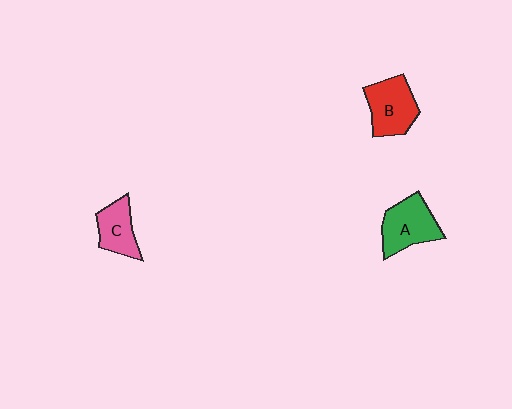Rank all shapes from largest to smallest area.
From largest to smallest: A (green), B (red), C (pink).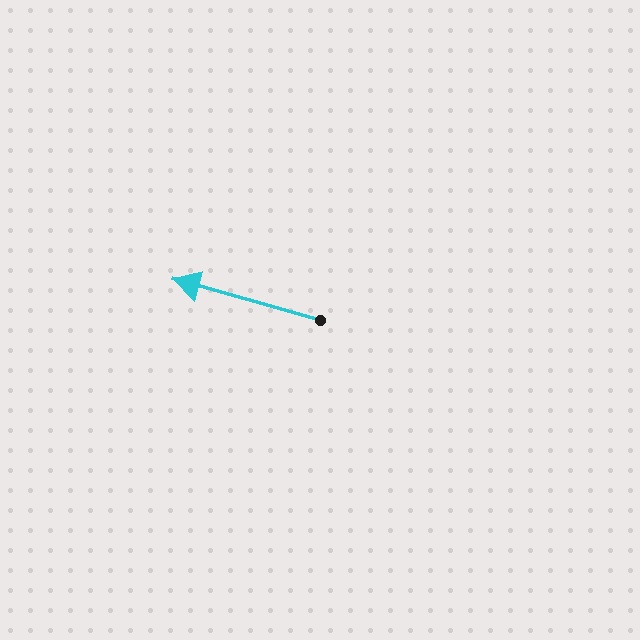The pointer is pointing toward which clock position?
Roughly 10 o'clock.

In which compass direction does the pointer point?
West.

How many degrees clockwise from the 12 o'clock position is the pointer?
Approximately 286 degrees.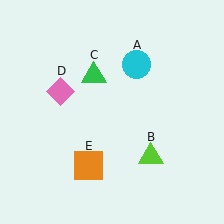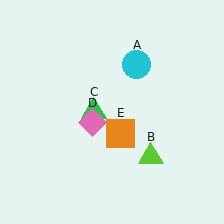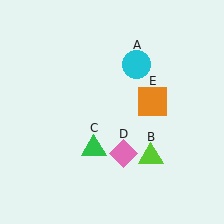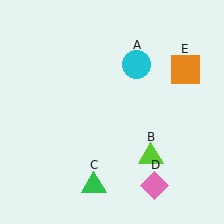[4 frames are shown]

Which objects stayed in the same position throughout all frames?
Cyan circle (object A) and lime triangle (object B) remained stationary.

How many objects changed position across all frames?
3 objects changed position: green triangle (object C), pink diamond (object D), orange square (object E).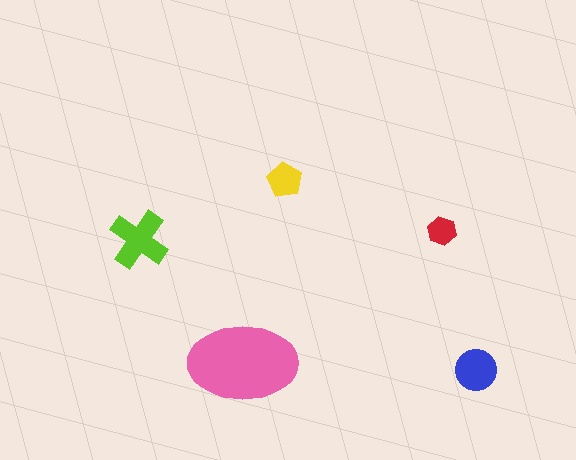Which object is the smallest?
The red hexagon.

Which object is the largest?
The pink ellipse.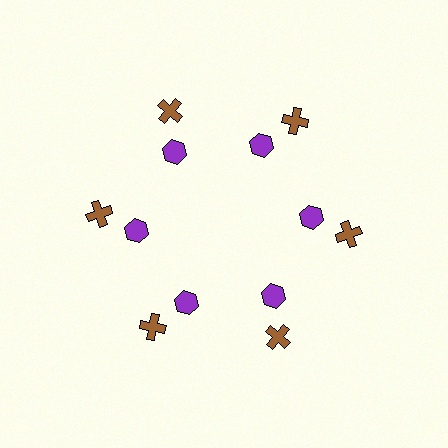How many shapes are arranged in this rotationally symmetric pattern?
There are 12 shapes, arranged in 6 groups of 2.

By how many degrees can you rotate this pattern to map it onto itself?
The pattern maps onto itself every 60 degrees of rotation.